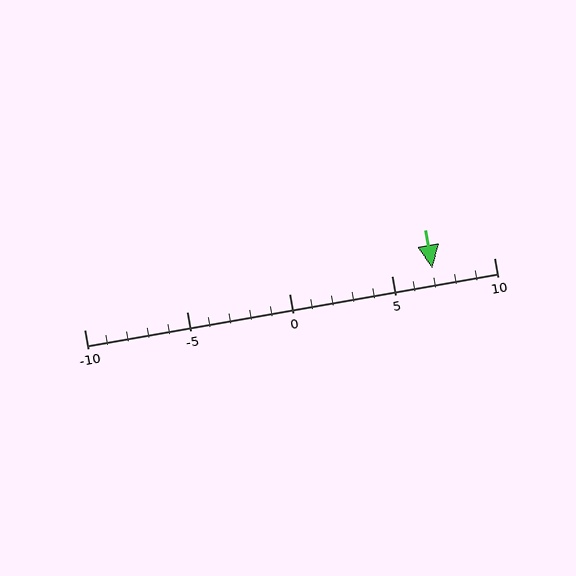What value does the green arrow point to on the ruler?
The green arrow points to approximately 7.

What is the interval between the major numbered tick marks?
The major tick marks are spaced 5 units apart.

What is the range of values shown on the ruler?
The ruler shows values from -10 to 10.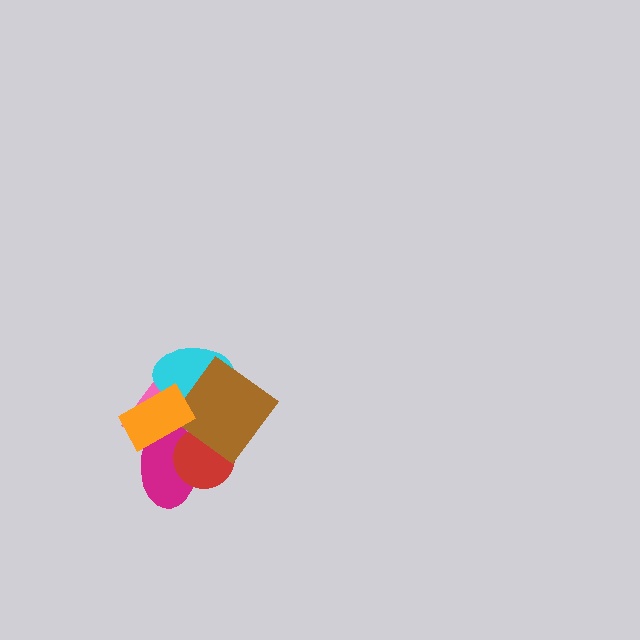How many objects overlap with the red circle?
3 objects overlap with the red circle.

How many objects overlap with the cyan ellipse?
3 objects overlap with the cyan ellipse.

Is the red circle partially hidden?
Yes, it is partially covered by another shape.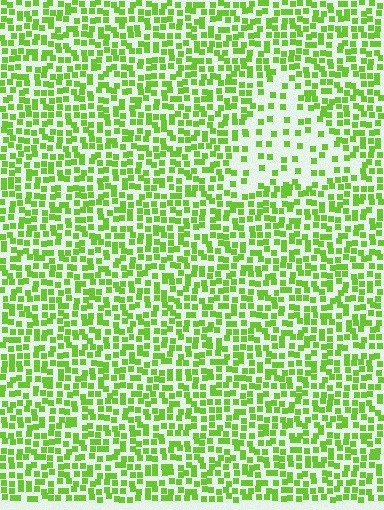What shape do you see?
I see a triangle.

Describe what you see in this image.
The image contains small lime elements arranged at two different densities. A triangle-shaped region is visible where the elements are less densely packed than the surrounding area.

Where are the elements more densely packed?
The elements are more densely packed outside the triangle boundary.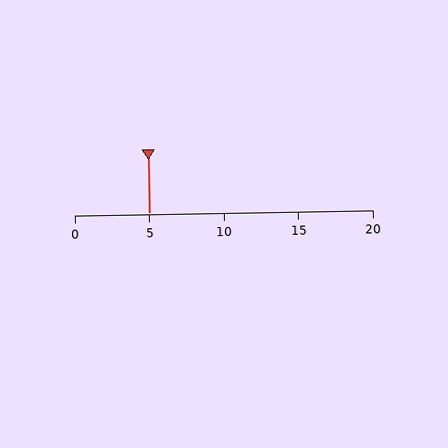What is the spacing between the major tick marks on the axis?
The major ticks are spaced 5 apart.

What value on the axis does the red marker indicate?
The marker indicates approximately 5.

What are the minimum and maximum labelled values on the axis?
The axis runs from 0 to 20.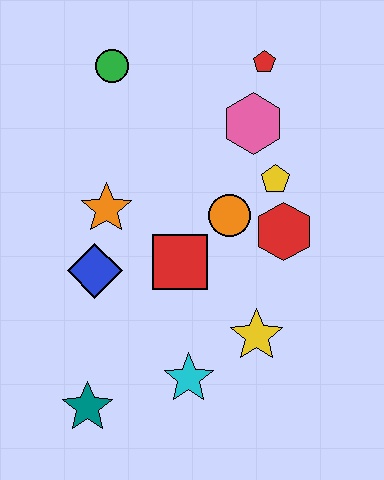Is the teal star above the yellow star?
No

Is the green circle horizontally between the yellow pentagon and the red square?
No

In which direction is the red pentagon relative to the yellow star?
The red pentagon is above the yellow star.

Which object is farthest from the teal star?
The red pentagon is farthest from the teal star.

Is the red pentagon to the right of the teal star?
Yes